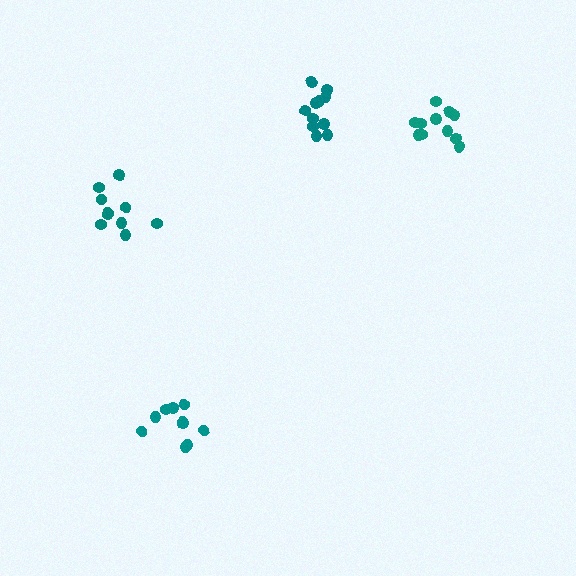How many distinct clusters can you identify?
There are 4 distinct clusters.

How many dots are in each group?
Group 1: 11 dots, Group 2: 11 dots, Group 3: 10 dots, Group 4: 10 dots (42 total).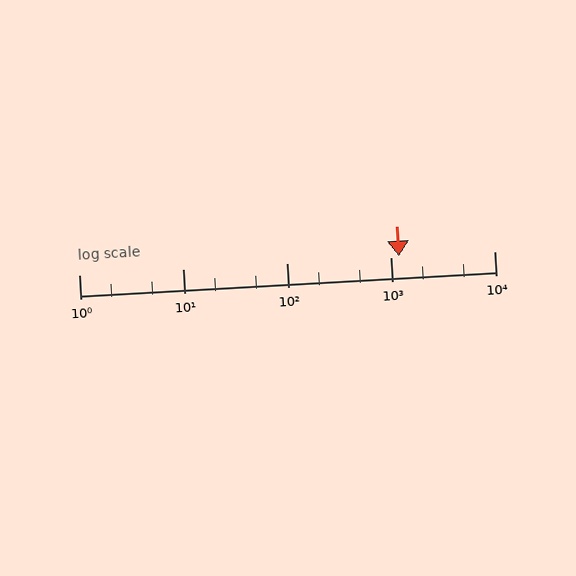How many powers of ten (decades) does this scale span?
The scale spans 4 decades, from 1 to 10000.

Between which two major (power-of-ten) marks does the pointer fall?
The pointer is between 1000 and 10000.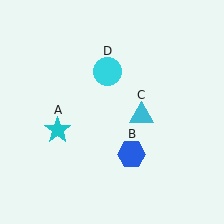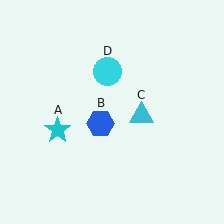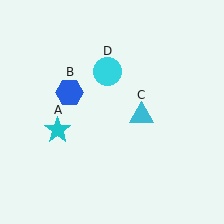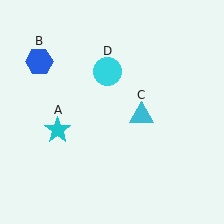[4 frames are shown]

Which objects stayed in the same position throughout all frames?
Cyan star (object A) and cyan triangle (object C) and cyan circle (object D) remained stationary.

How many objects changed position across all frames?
1 object changed position: blue hexagon (object B).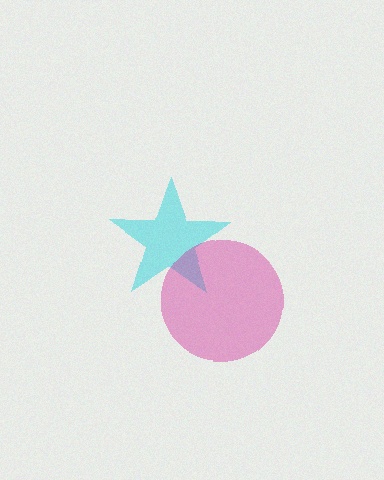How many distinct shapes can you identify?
There are 2 distinct shapes: a cyan star, a magenta circle.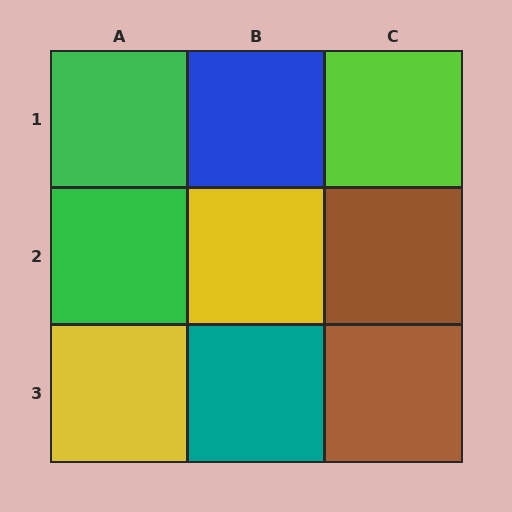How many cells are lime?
1 cell is lime.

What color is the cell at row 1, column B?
Blue.